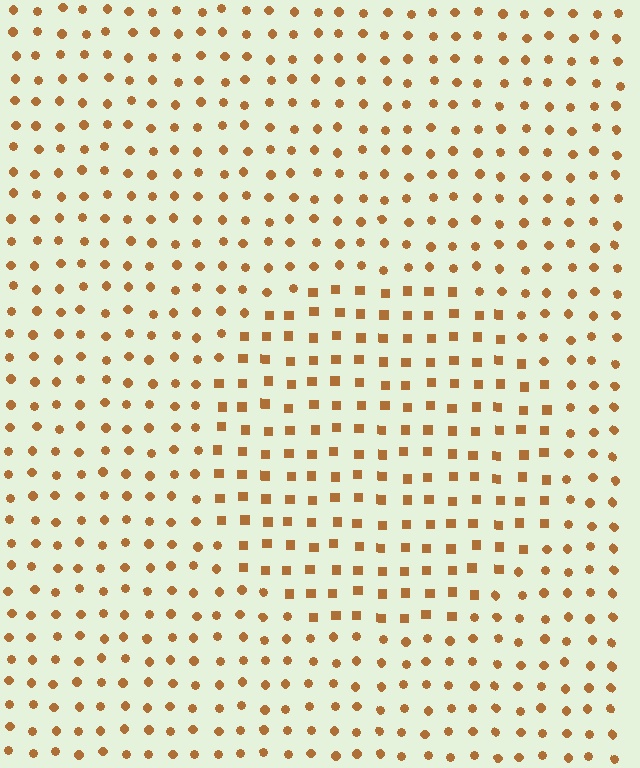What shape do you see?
I see a circle.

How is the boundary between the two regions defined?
The boundary is defined by a change in element shape: squares inside vs. circles outside. All elements share the same color and spacing.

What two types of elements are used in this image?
The image uses squares inside the circle region and circles outside it.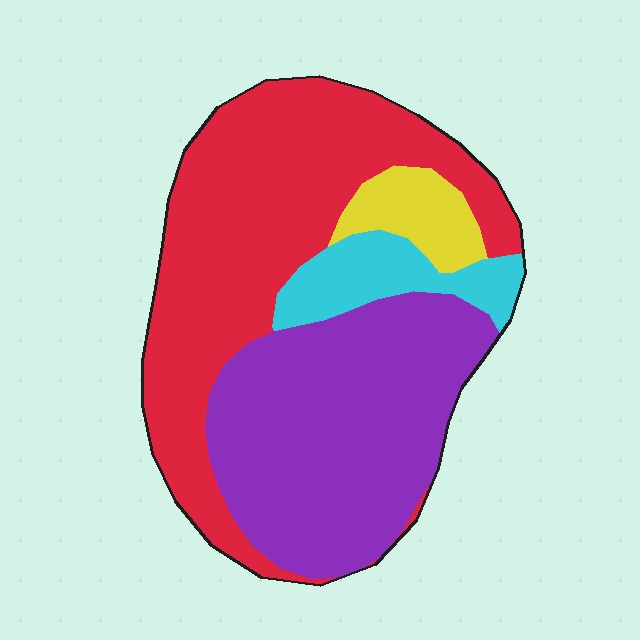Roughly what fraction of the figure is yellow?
Yellow takes up less than a quarter of the figure.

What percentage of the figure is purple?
Purple takes up about two fifths (2/5) of the figure.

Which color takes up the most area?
Red, at roughly 45%.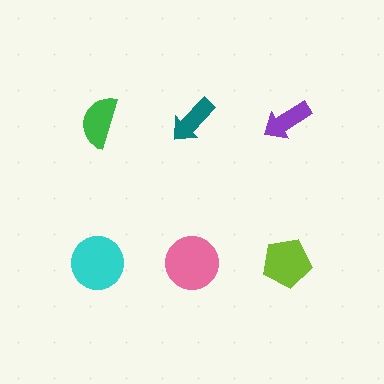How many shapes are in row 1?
3 shapes.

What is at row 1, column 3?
A purple arrow.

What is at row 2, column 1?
A cyan circle.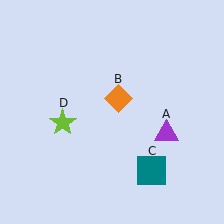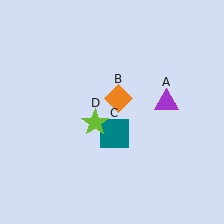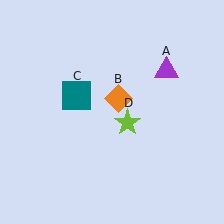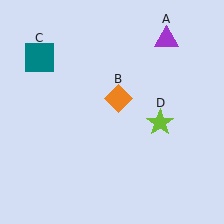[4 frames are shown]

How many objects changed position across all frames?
3 objects changed position: purple triangle (object A), teal square (object C), lime star (object D).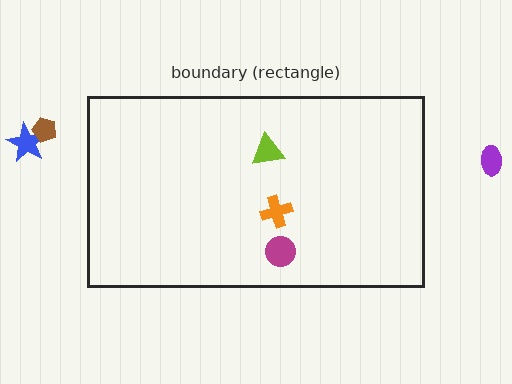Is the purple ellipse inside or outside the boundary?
Outside.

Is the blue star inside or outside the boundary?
Outside.